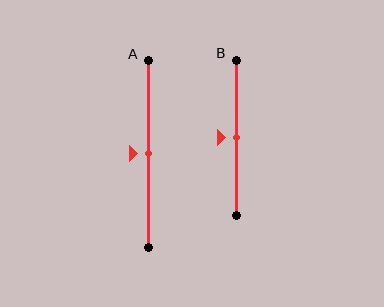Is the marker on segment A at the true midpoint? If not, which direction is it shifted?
Yes, the marker on segment A is at the true midpoint.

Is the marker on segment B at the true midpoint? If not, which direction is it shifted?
Yes, the marker on segment B is at the true midpoint.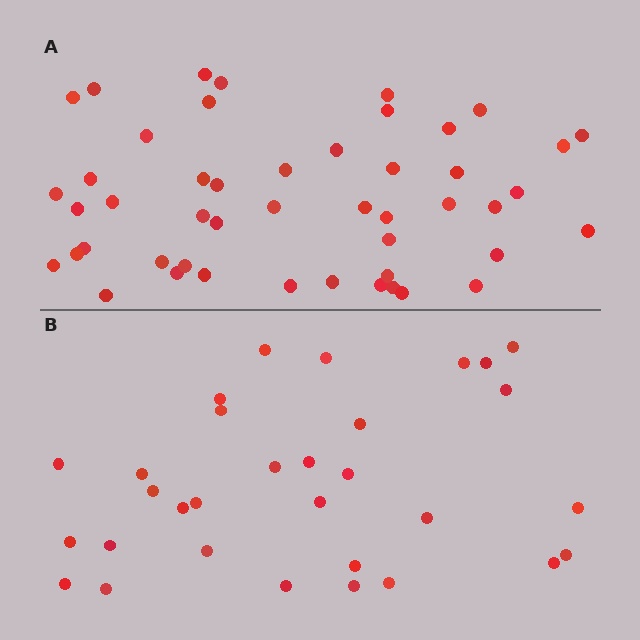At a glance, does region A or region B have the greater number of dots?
Region A (the top region) has more dots.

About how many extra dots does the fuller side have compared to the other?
Region A has approximately 15 more dots than region B.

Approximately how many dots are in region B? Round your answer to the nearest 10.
About 30 dots. (The exact count is 31, which rounds to 30.)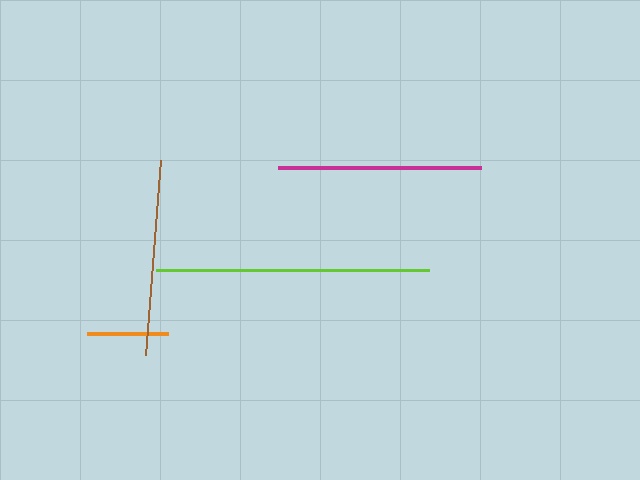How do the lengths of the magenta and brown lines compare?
The magenta and brown lines are approximately the same length.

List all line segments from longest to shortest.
From longest to shortest: lime, magenta, brown, orange.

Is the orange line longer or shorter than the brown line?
The brown line is longer than the orange line.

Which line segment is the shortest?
The orange line is the shortest at approximately 81 pixels.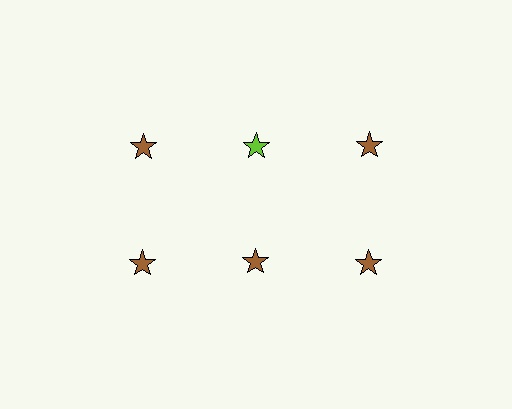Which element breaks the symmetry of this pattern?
The lime star in the top row, second from left column breaks the symmetry. All other shapes are brown stars.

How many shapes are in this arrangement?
There are 6 shapes arranged in a grid pattern.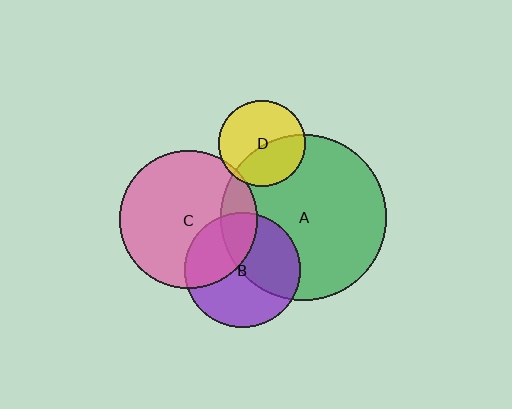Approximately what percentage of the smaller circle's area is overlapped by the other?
Approximately 5%.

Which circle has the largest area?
Circle A (green).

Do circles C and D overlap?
Yes.